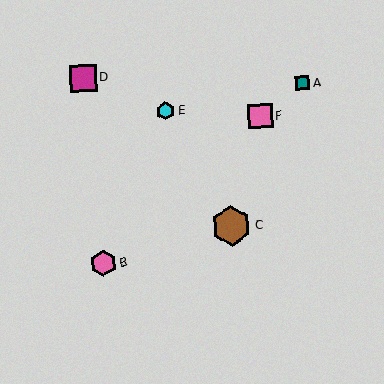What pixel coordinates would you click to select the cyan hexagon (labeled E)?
Click at (166, 111) to select the cyan hexagon E.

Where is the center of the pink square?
The center of the pink square is at (260, 116).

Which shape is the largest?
The brown hexagon (labeled C) is the largest.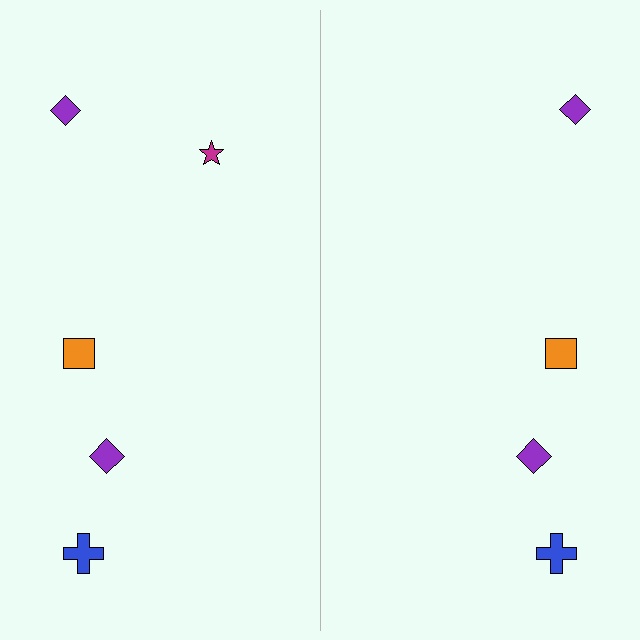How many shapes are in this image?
There are 9 shapes in this image.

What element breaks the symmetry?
A magenta star is missing from the right side.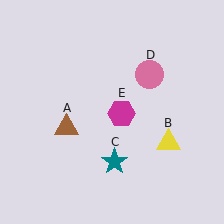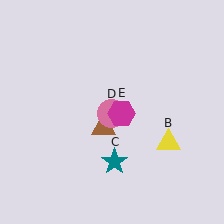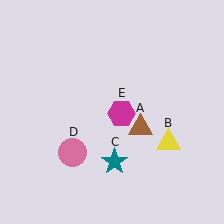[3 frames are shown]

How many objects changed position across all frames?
2 objects changed position: brown triangle (object A), pink circle (object D).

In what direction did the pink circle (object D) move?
The pink circle (object D) moved down and to the left.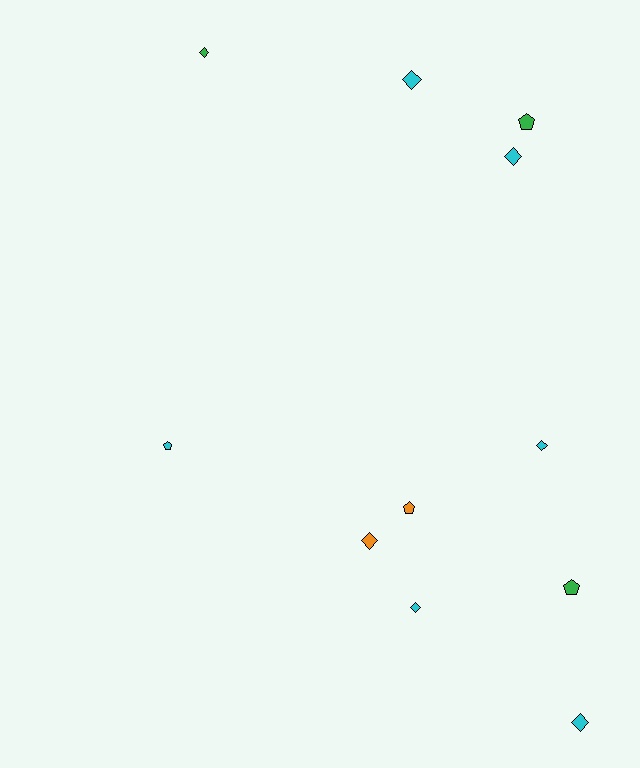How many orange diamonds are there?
There is 1 orange diamond.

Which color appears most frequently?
Cyan, with 6 objects.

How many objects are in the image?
There are 11 objects.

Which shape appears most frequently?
Diamond, with 7 objects.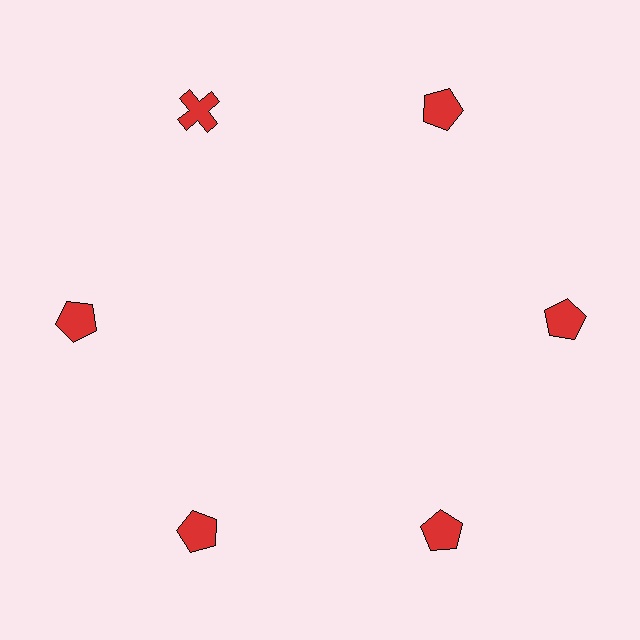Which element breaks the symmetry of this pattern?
The red cross at roughly the 11 o'clock position breaks the symmetry. All other shapes are red pentagons.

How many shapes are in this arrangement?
There are 6 shapes arranged in a ring pattern.